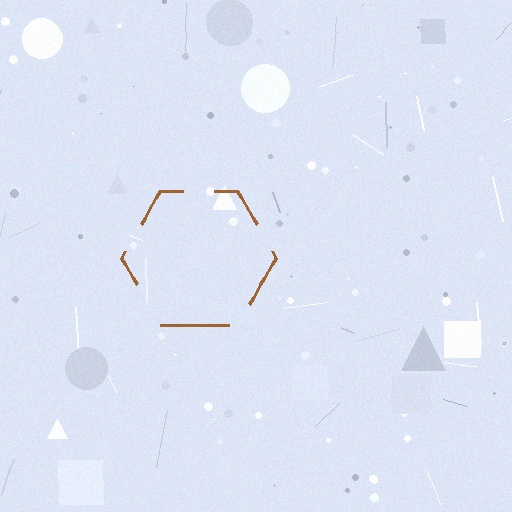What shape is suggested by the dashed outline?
The dashed outline suggests a hexagon.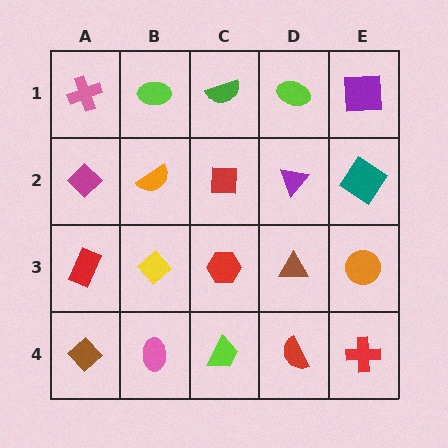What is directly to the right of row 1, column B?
A green semicircle.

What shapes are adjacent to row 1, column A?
A magenta diamond (row 2, column A), a lime ellipse (row 1, column B).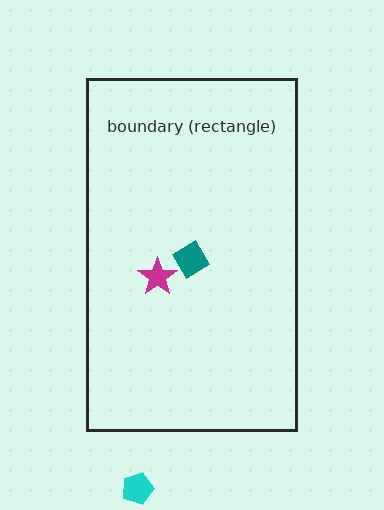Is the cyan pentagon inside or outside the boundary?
Outside.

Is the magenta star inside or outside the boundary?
Inside.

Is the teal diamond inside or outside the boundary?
Inside.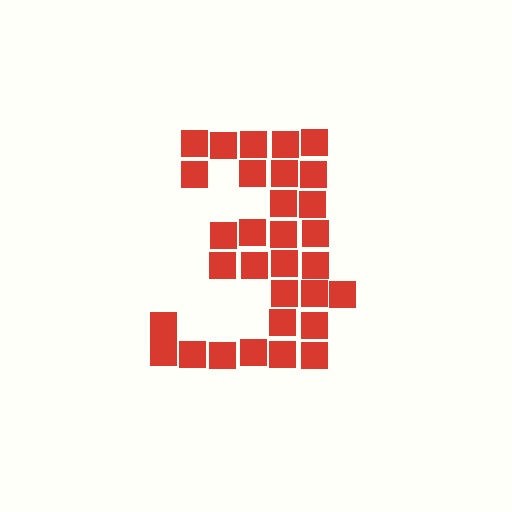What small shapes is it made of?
It is made of small squares.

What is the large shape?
The large shape is the digit 3.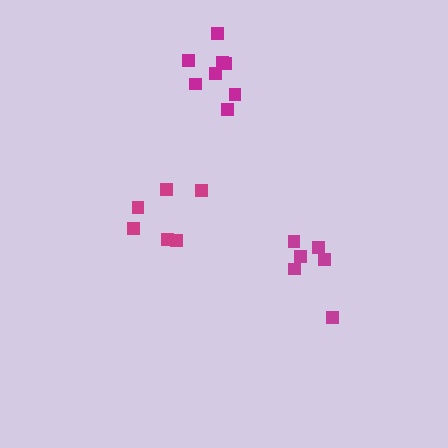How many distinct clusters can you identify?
There are 3 distinct clusters.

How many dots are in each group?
Group 1: 6 dots, Group 2: 6 dots, Group 3: 8 dots (20 total).